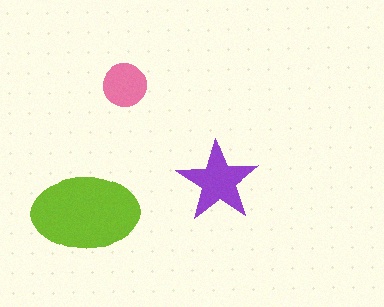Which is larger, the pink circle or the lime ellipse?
The lime ellipse.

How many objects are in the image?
There are 3 objects in the image.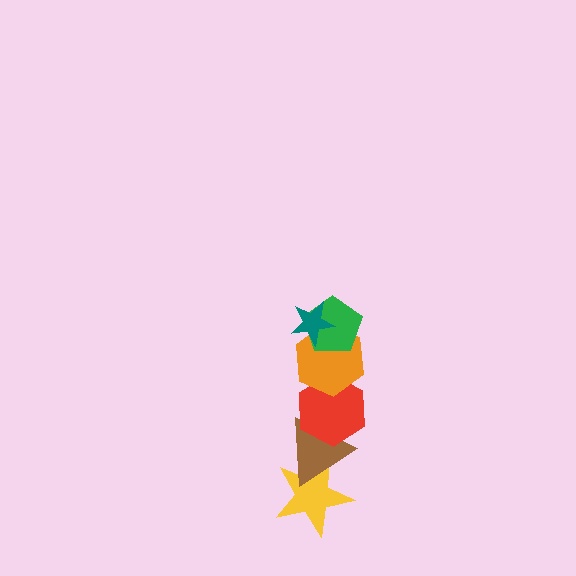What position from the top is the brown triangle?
The brown triangle is 5th from the top.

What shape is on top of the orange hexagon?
The green pentagon is on top of the orange hexagon.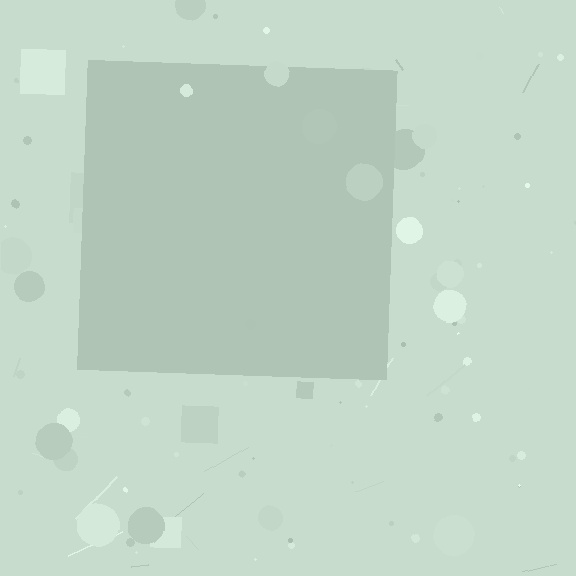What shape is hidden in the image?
A square is hidden in the image.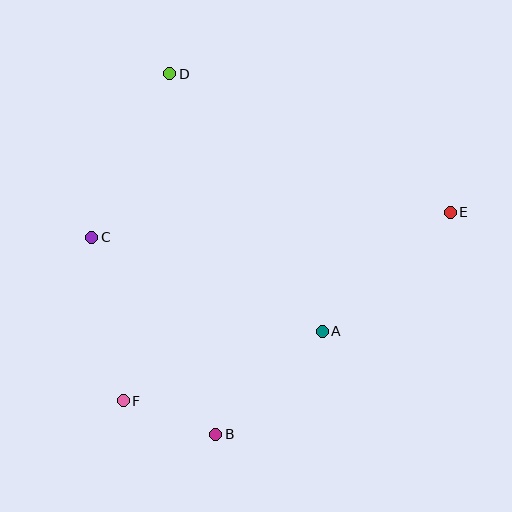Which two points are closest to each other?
Points B and F are closest to each other.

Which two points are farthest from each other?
Points E and F are farthest from each other.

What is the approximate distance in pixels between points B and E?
The distance between B and E is approximately 323 pixels.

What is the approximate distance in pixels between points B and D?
The distance between B and D is approximately 364 pixels.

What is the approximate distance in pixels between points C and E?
The distance between C and E is approximately 359 pixels.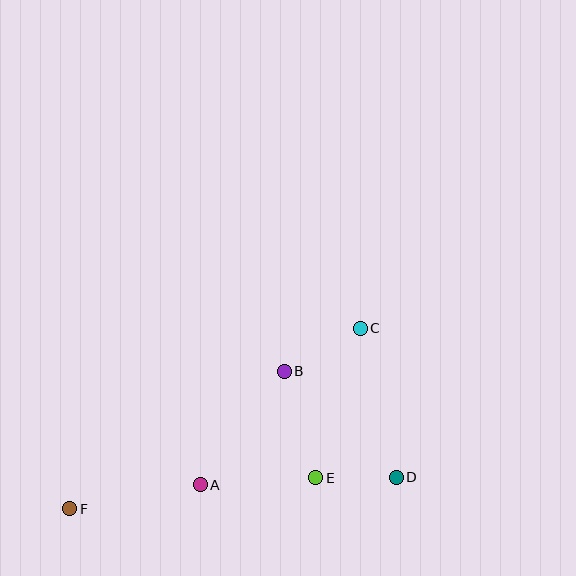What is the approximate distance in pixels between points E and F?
The distance between E and F is approximately 248 pixels.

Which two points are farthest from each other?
Points C and F are farthest from each other.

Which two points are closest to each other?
Points D and E are closest to each other.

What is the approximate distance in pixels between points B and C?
The distance between B and C is approximately 87 pixels.